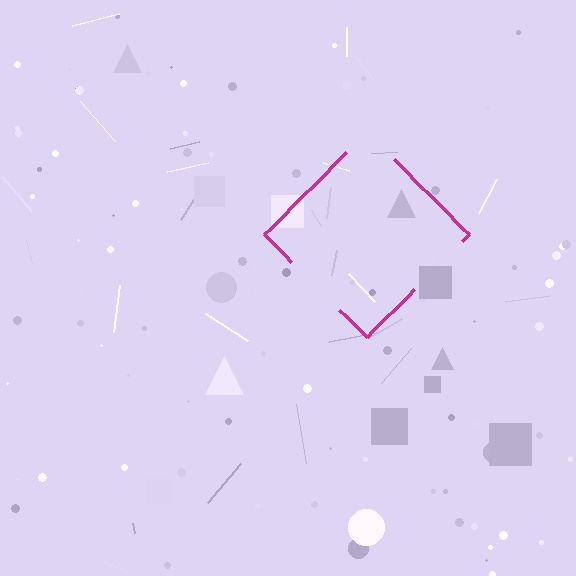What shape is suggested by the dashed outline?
The dashed outline suggests a diamond.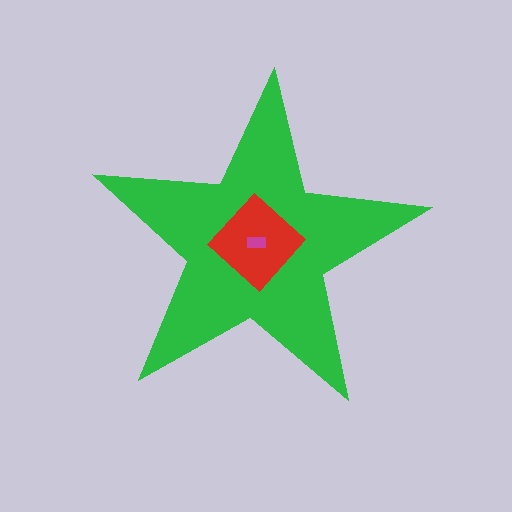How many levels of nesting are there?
3.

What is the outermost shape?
The green star.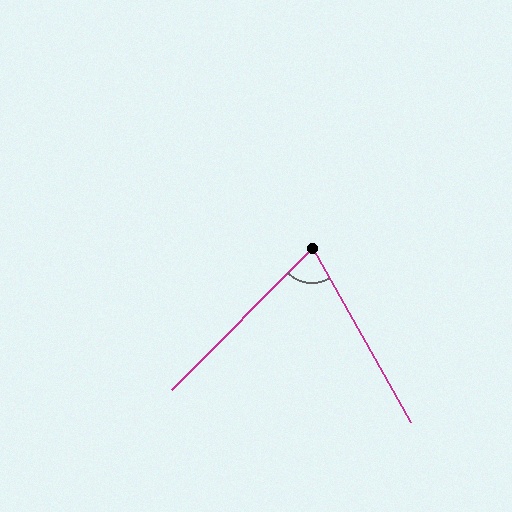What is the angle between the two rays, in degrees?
Approximately 74 degrees.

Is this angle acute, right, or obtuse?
It is acute.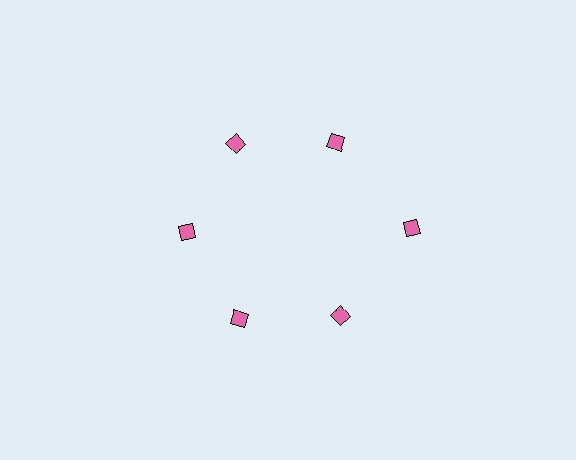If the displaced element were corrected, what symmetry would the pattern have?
It would have 6-fold rotational symmetry — the pattern would map onto itself every 60 degrees.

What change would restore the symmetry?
The symmetry would be restored by moving it inward, back onto the ring so that all 6 diamonds sit at equal angles and equal distance from the center.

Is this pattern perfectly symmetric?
No. The 6 pink diamonds are arranged in a ring, but one element near the 3 o'clock position is pushed outward from the center, breaking the 6-fold rotational symmetry.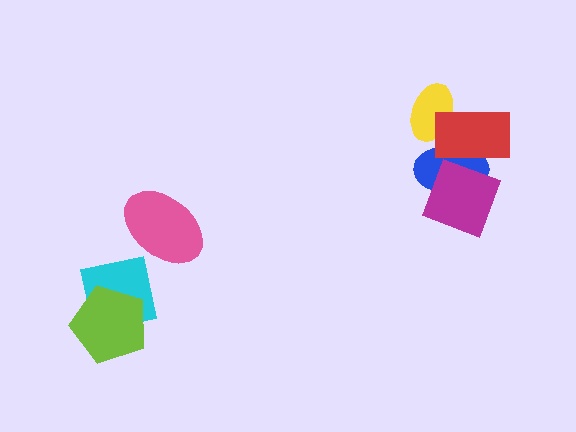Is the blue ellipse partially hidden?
Yes, it is partially covered by another shape.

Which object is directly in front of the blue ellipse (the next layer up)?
The magenta square is directly in front of the blue ellipse.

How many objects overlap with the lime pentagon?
1 object overlaps with the lime pentagon.